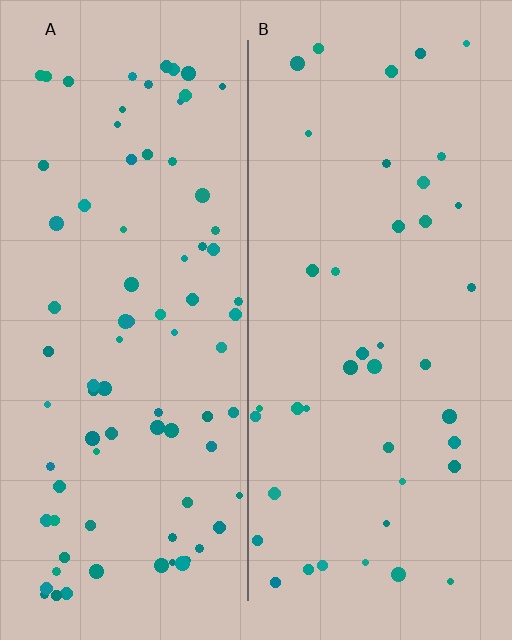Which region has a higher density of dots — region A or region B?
A (the left).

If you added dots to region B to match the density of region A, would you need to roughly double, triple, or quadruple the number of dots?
Approximately double.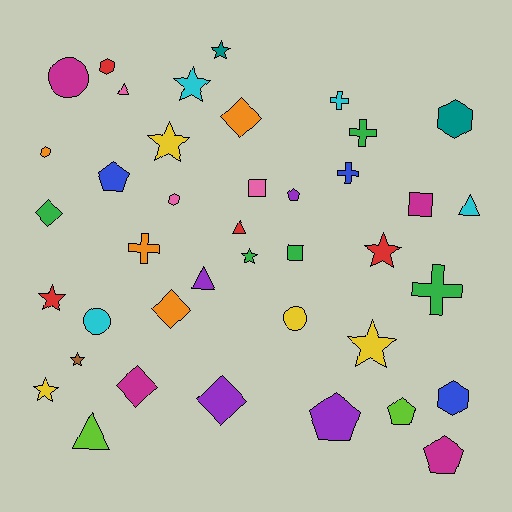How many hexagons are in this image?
There are 5 hexagons.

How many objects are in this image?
There are 40 objects.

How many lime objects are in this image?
There are 2 lime objects.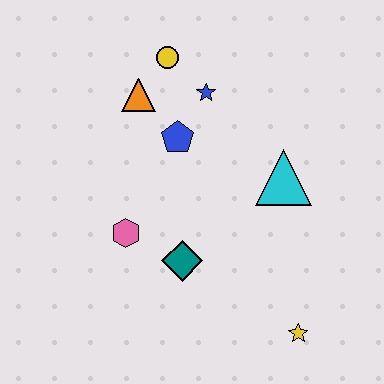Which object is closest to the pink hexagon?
The teal diamond is closest to the pink hexagon.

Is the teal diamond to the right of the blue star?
No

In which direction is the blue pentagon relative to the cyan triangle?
The blue pentagon is to the left of the cyan triangle.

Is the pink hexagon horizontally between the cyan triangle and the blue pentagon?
No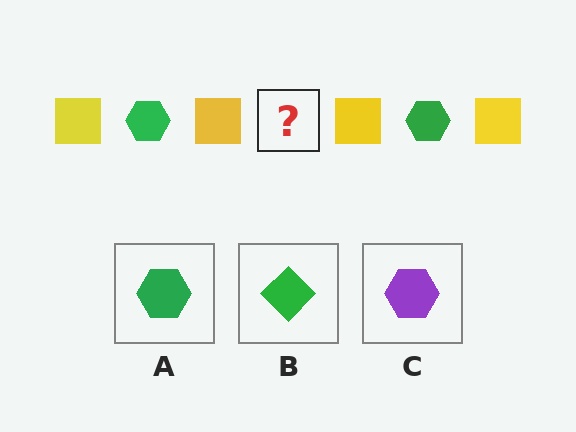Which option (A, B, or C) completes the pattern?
A.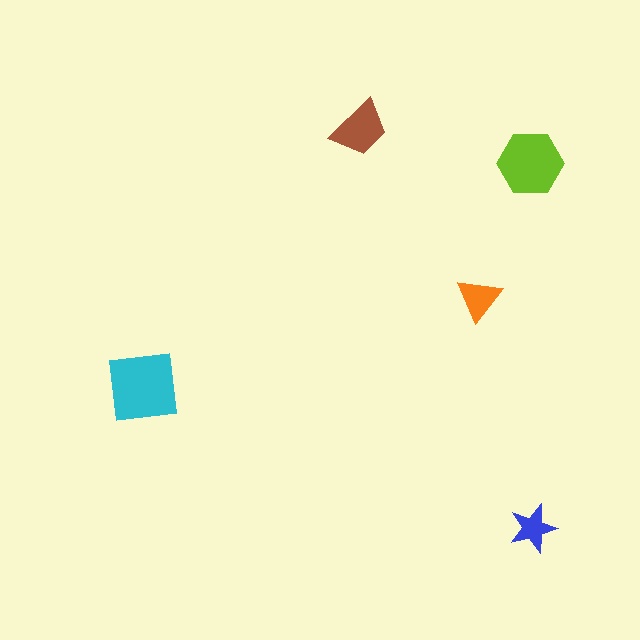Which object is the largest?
The cyan square.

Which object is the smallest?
The blue star.